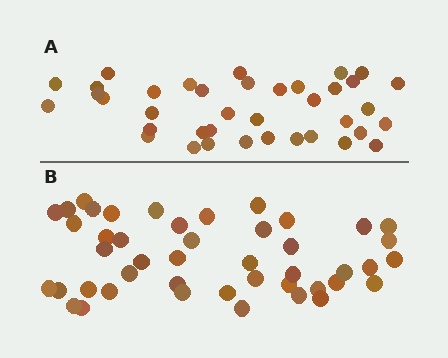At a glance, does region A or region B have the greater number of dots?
Region B (the bottom region) has more dots.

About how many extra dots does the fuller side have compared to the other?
Region B has roughly 8 or so more dots than region A.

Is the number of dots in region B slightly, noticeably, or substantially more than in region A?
Region B has only slightly more — the two regions are fairly close. The ratio is roughly 1.2 to 1.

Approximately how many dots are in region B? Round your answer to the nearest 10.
About 40 dots. (The exact count is 45, which rounds to 40.)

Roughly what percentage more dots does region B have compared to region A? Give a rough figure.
About 20% more.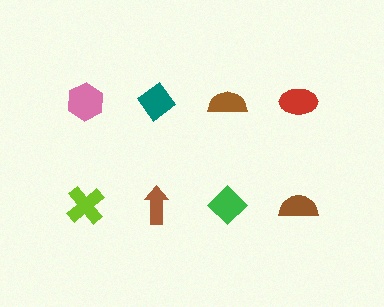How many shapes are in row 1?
4 shapes.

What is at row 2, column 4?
A brown semicircle.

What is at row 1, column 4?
A red ellipse.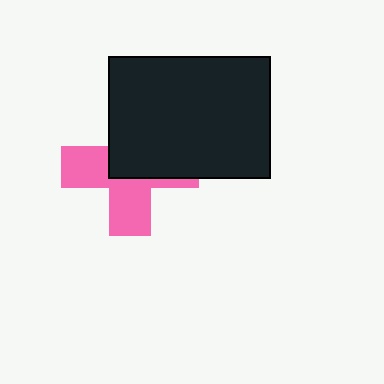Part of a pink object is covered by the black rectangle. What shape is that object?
It is a cross.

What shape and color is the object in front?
The object in front is a black rectangle.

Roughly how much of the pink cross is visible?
About half of it is visible (roughly 48%).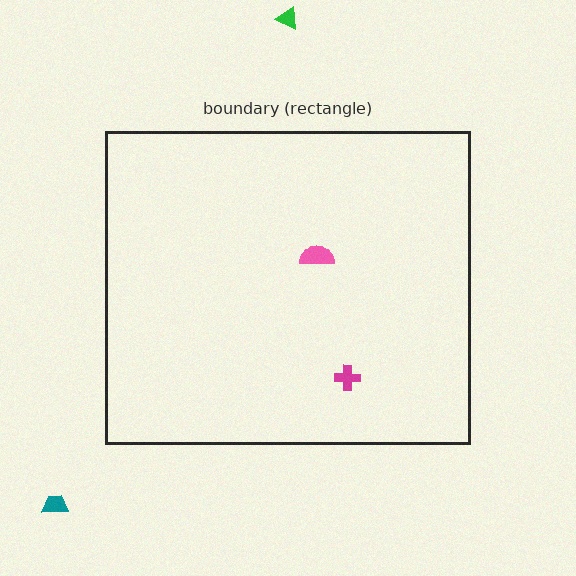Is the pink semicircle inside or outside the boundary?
Inside.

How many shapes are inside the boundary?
2 inside, 2 outside.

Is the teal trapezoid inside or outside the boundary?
Outside.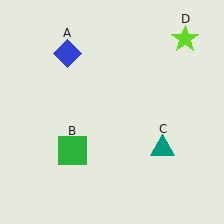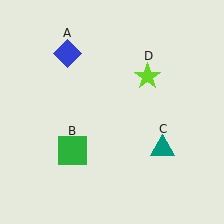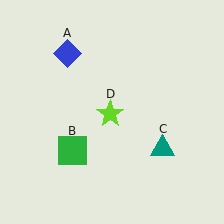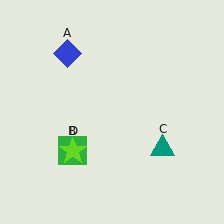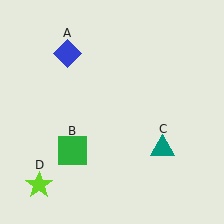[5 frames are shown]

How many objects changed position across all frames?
1 object changed position: lime star (object D).